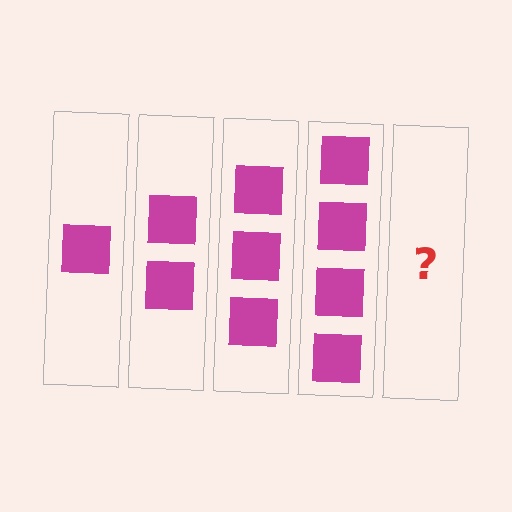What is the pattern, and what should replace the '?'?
The pattern is that each step adds one more square. The '?' should be 5 squares.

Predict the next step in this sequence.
The next step is 5 squares.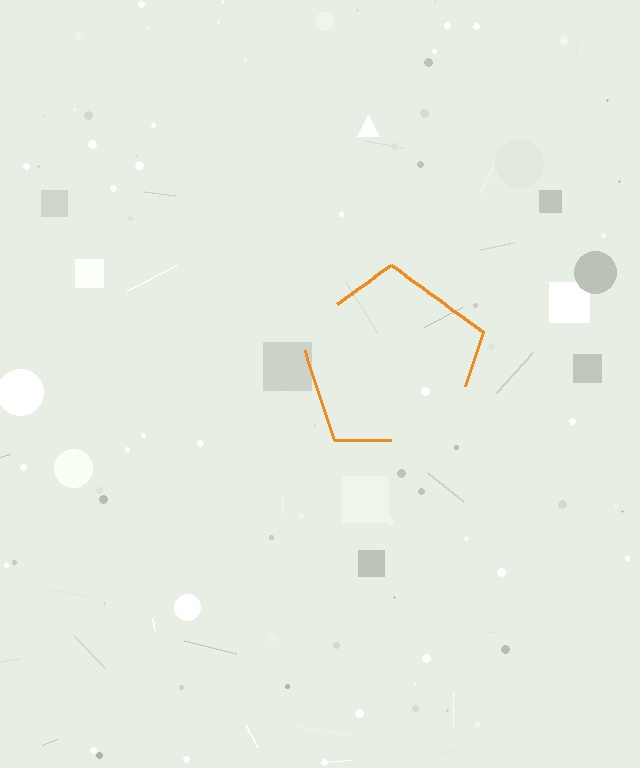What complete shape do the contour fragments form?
The contour fragments form a pentagon.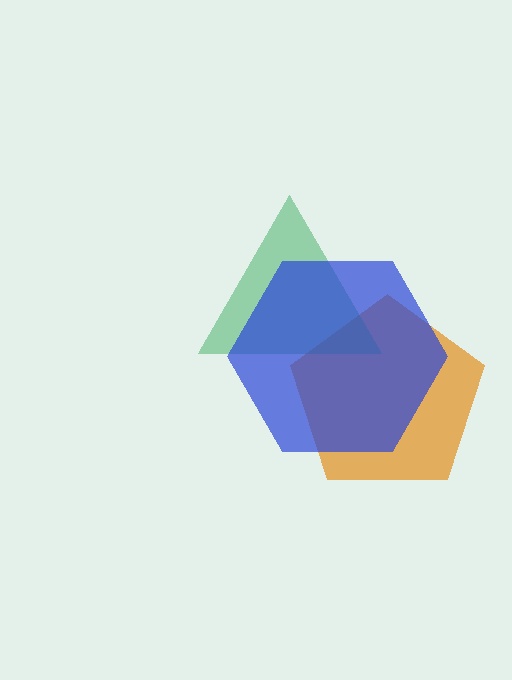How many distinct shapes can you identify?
There are 3 distinct shapes: an orange pentagon, a green triangle, a blue hexagon.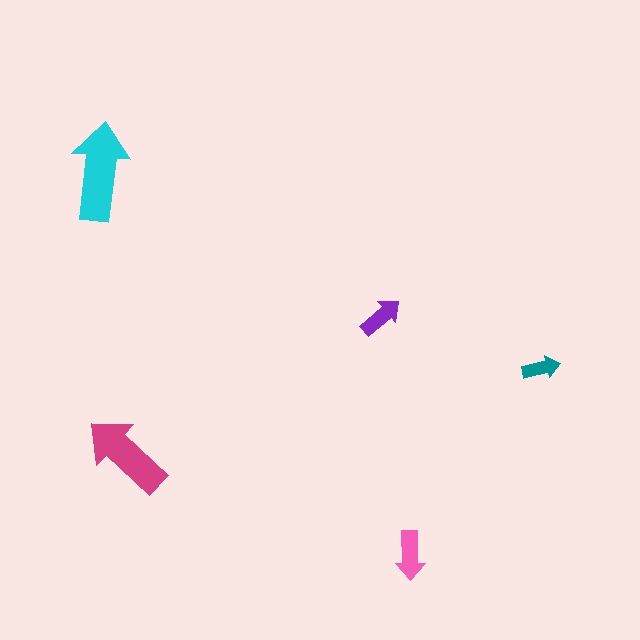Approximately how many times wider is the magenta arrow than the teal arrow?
About 2.5 times wider.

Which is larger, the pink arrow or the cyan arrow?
The cyan one.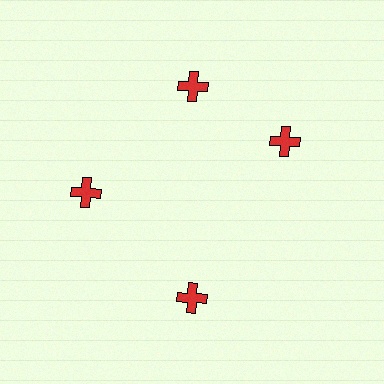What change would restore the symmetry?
The symmetry would be restored by rotating it back into even spacing with its neighbors so that all 4 crosses sit at equal angles and equal distance from the center.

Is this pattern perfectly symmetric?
No. The 4 red crosses are arranged in a ring, but one element near the 3 o'clock position is rotated out of alignment along the ring, breaking the 4-fold rotational symmetry.